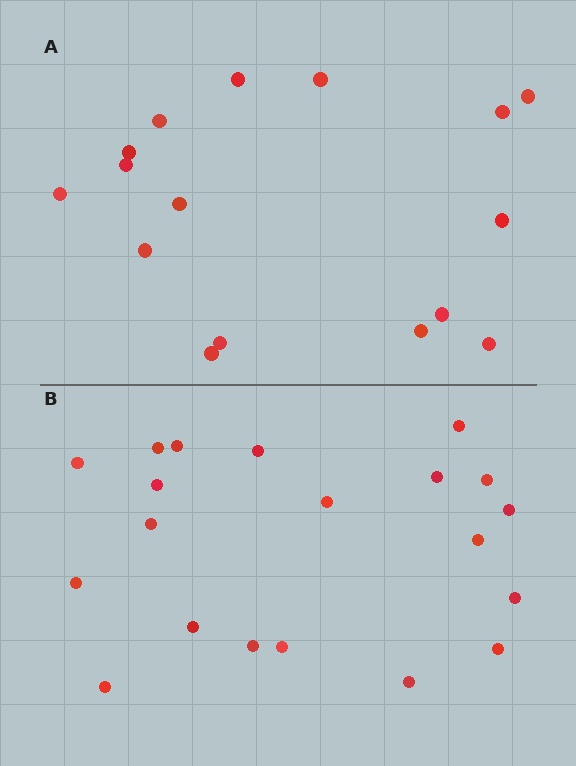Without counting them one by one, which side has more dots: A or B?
Region B (the bottom region) has more dots.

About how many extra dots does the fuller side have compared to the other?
Region B has about 4 more dots than region A.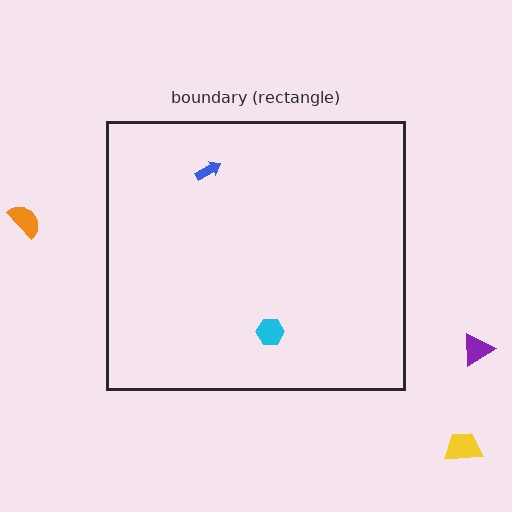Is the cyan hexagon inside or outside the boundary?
Inside.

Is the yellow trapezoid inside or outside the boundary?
Outside.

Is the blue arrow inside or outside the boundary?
Inside.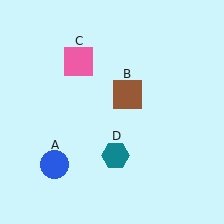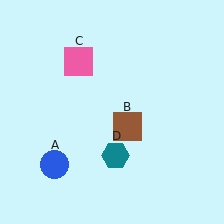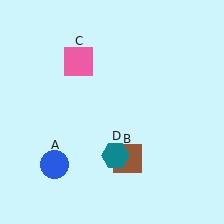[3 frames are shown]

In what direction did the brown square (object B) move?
The brown square (object B) moved down.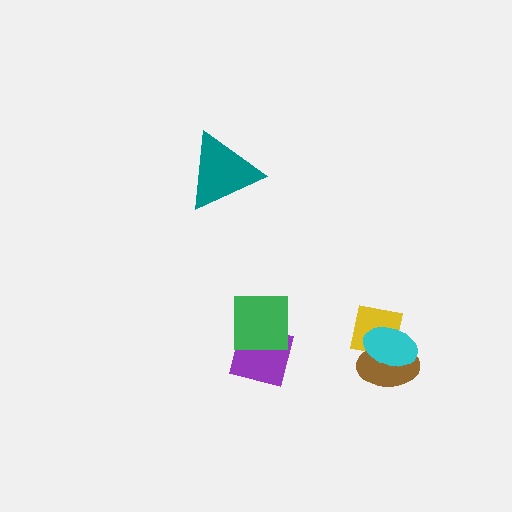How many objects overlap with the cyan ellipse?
2 objects overlap with the cyan ellipse.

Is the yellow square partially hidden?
Yes, it is partially covered by another shape.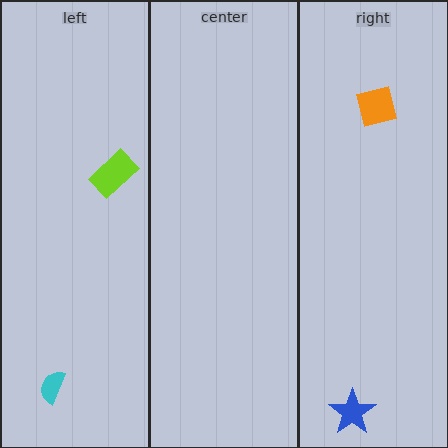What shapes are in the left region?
The lime rectangle, the cyan semicircle.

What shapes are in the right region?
The orange square, the blue star.